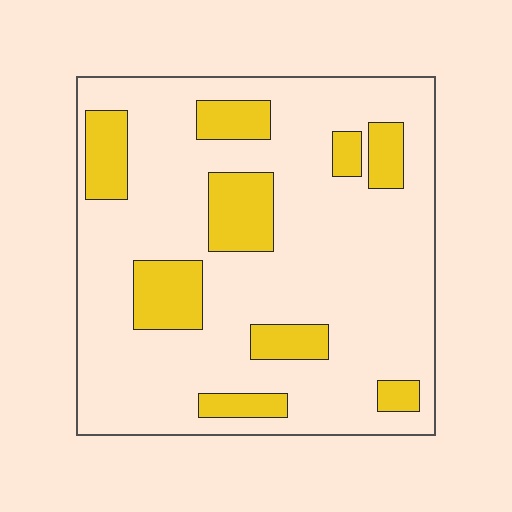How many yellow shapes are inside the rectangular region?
9.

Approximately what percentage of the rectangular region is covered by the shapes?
Approximately 20%.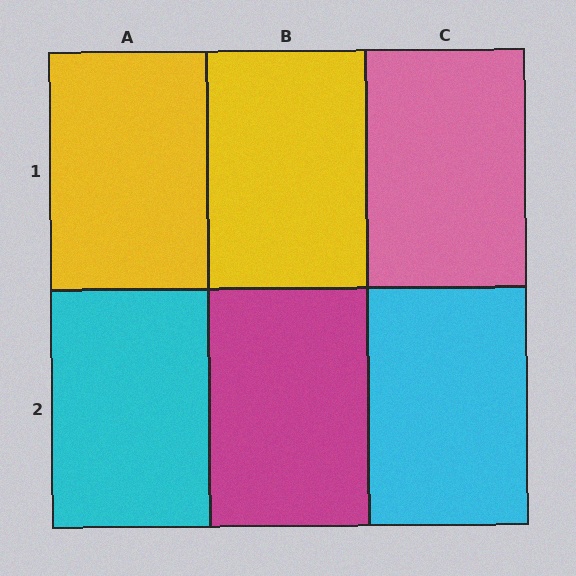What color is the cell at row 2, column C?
Cyan.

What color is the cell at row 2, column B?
Magenta.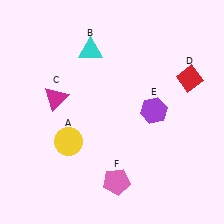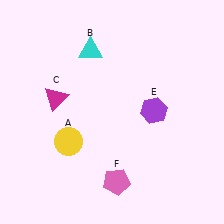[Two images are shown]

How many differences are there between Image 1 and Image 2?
There is 1 difference between the two images.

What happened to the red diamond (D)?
The red diamond (D) was removed in Image 2. It was in the top-right area of Image 1.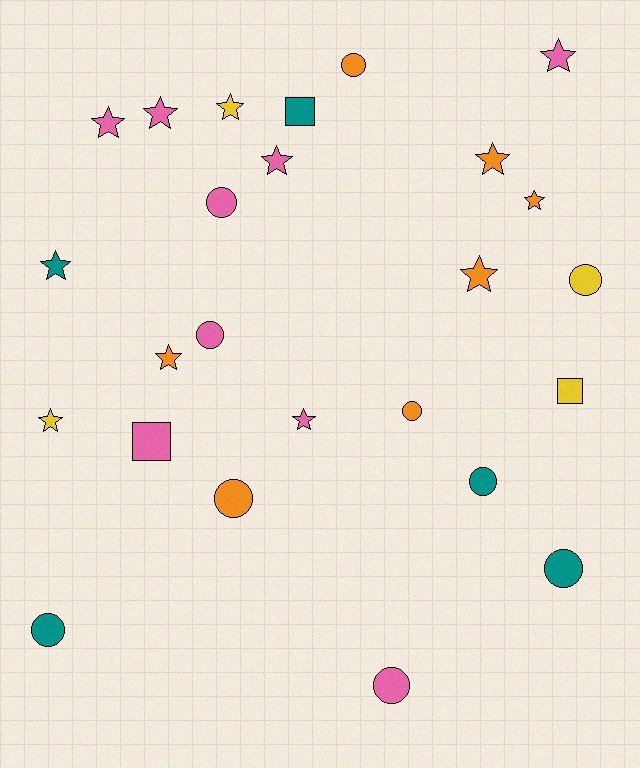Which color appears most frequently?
Pink, with 9 objects.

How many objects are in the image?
There are 25 objects.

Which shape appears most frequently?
Star, with 12 objects.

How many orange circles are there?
There are 3 orange circles.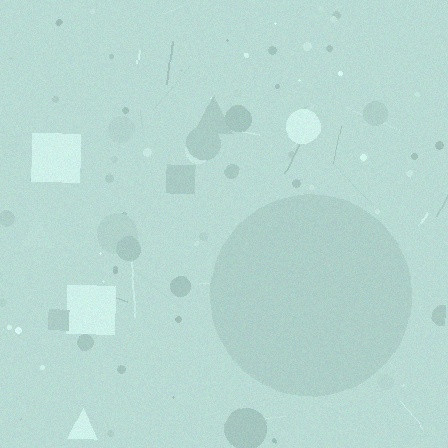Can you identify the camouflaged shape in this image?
The camouflaged shape is a circle.